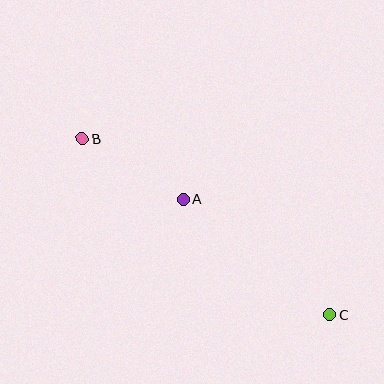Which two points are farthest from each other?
Points B and C are farthest from each other.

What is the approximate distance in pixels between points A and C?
The distance between A and C is approximately 186 pixels.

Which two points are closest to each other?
Points A and B are closest to each other.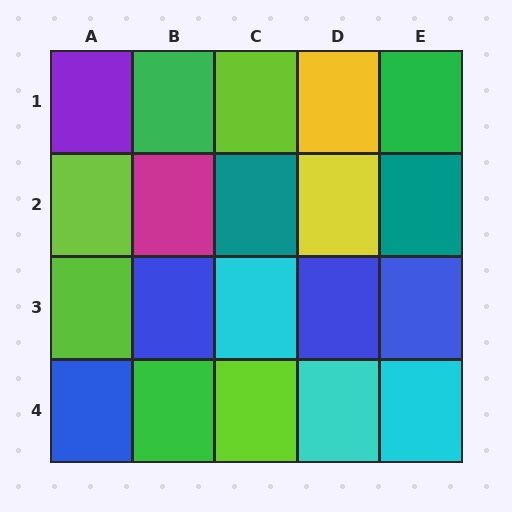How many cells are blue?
4 cells are blue.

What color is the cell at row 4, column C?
Lime.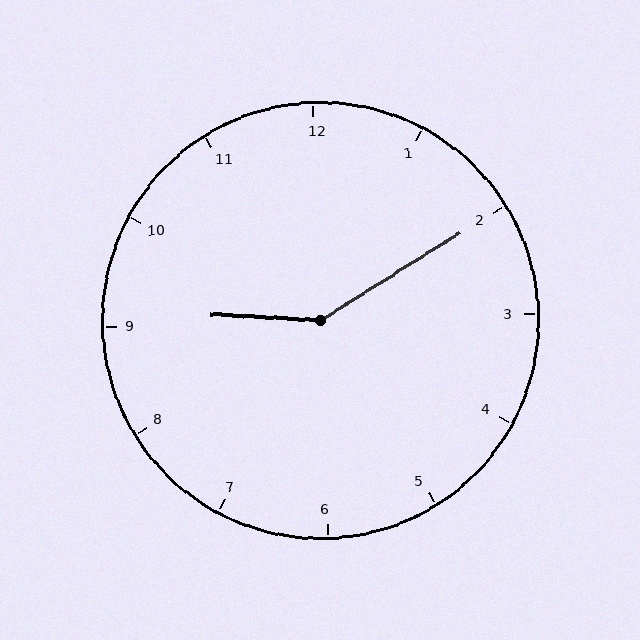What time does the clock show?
9:10.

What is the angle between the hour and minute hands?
Approximately 145 degrees.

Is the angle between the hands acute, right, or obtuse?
It is obtuse.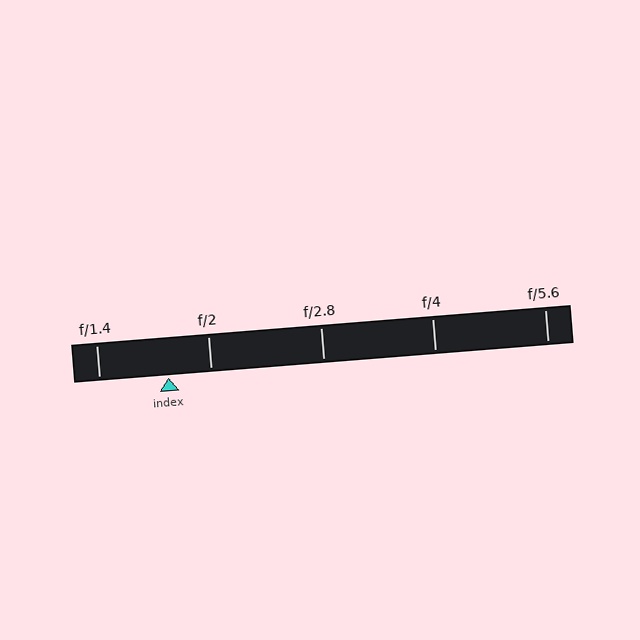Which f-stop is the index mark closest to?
The index mark is closest to f/2.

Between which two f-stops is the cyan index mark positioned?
The index mark is between f/1.4 and f/2.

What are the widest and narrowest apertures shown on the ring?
The widest aperture shown is f/1.4 and the narrowest is f/5.6.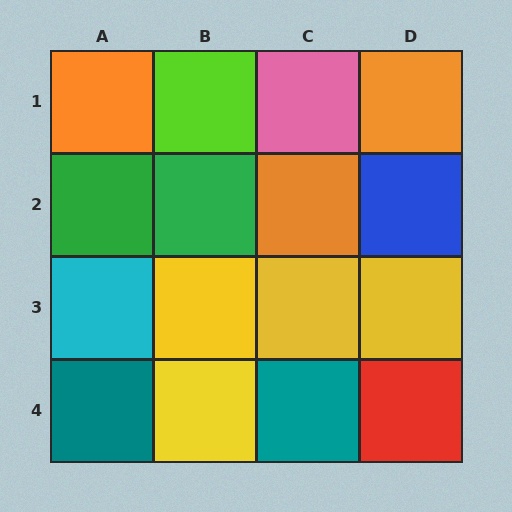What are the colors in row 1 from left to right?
Orange, lime, pink, orange.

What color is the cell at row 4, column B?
Yellow.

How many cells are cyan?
1 cell is cyan.